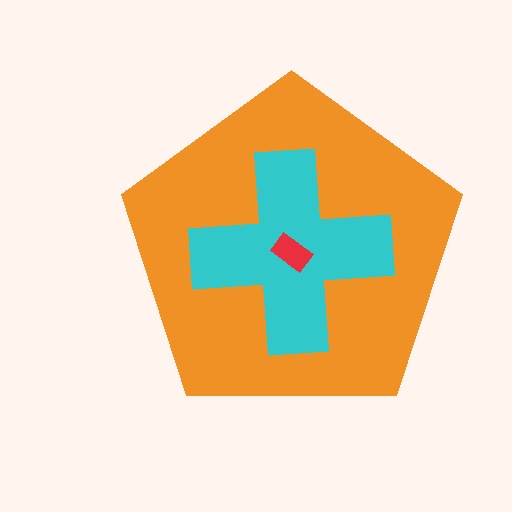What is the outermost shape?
The orange pentagon.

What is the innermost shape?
The red rectangle.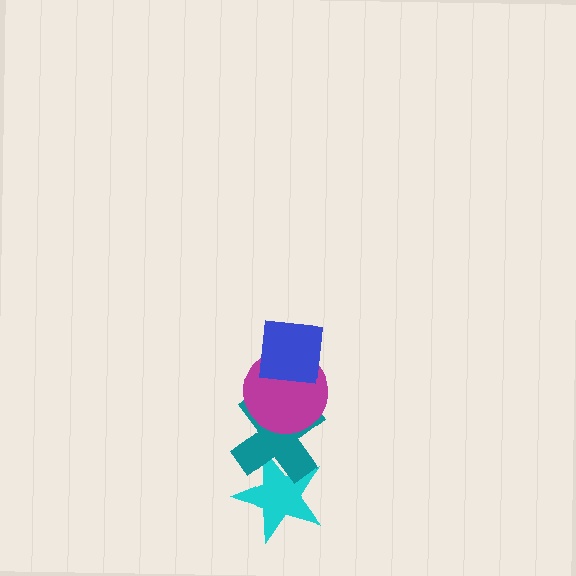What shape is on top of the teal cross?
The magenta circle is on top of the teal cross.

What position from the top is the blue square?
The blue square is 1st from the top.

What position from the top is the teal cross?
The teal cross is 3rd from the top.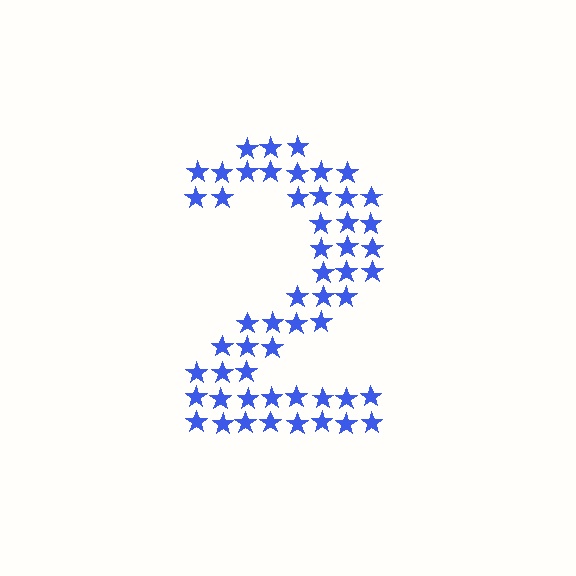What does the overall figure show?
The overall figure shows the digit 2.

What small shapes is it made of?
It is made of small stars.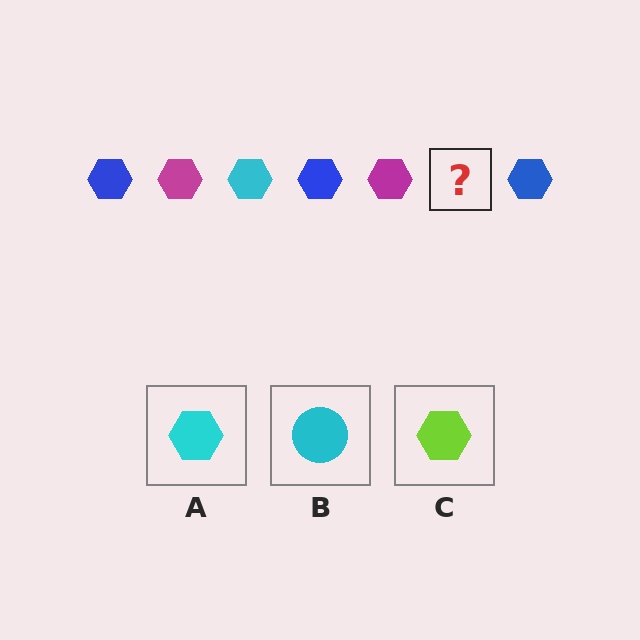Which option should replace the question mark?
Option A.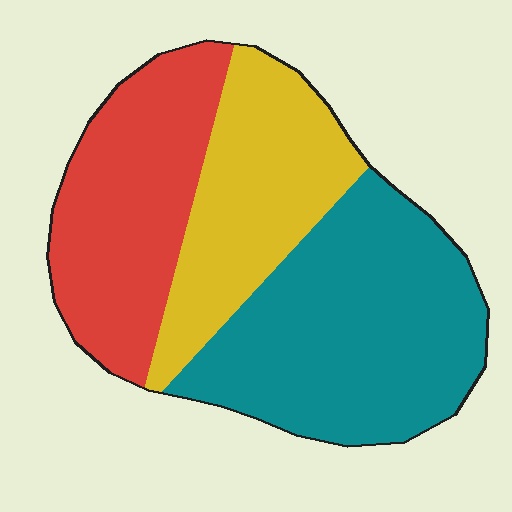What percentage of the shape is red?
Red takes up about one third (1/3) of the shape.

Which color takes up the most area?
Teal, at roughly 45%.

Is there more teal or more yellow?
Teal.